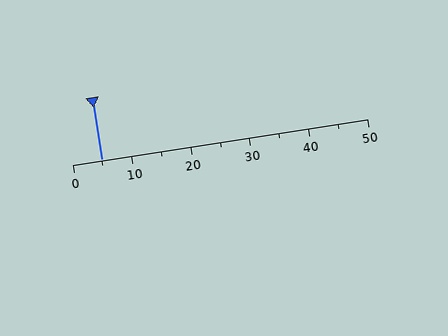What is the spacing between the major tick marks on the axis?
The major ticks are spaced 10 apart.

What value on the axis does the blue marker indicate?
The marker indicates approximately 5.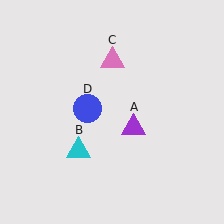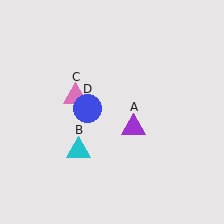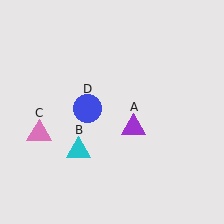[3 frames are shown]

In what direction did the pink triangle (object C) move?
The pink triangle (object C) moved down and to the left.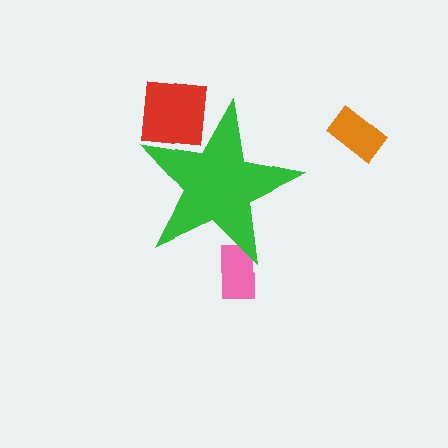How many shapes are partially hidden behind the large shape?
2 shapes are partially hidden.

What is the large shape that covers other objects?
A green star.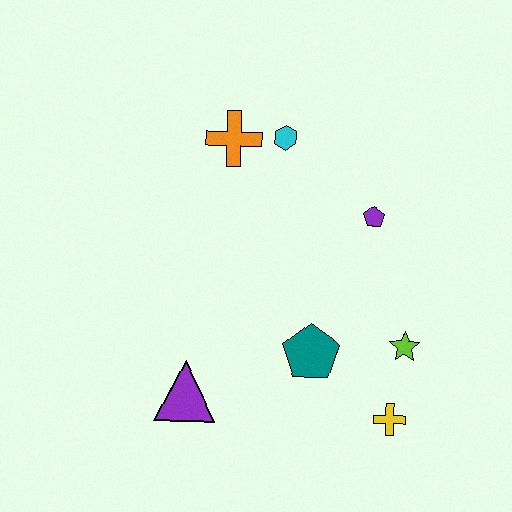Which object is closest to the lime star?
The yellow cross is closest to the lime star.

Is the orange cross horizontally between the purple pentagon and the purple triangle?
Yes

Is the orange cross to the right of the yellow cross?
No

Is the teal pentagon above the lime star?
No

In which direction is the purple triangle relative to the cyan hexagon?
The purple triangle is below the cyan hexagon.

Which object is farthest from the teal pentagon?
The orange cross is farthest from the teal pentagon.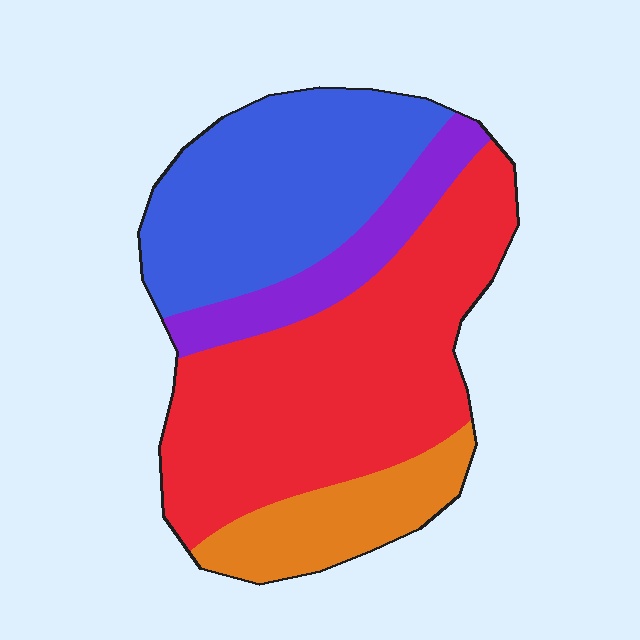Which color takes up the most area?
Red, at roughly 45%.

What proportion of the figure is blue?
Blue takes up about one third (1/3) of the figure.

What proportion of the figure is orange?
Orange takes up about one eighth (1/8) of the figure.